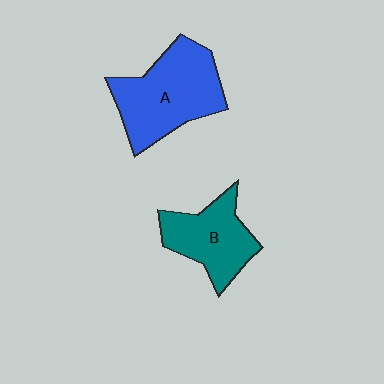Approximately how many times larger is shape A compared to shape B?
Approximately 1.4 times.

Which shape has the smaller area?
Shape B (teal).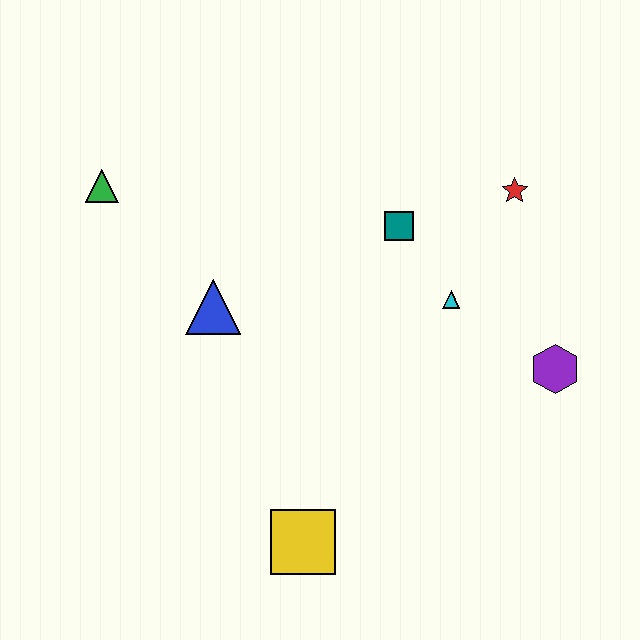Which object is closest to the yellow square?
The blue triangle is closest to the yellow square.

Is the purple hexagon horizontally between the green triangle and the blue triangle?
No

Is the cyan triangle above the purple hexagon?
Yes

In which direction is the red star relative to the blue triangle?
The red star is to the right of the blue triangle.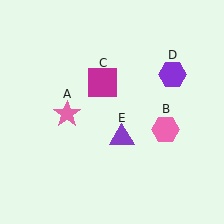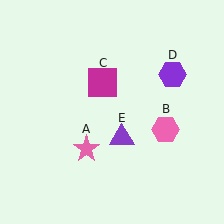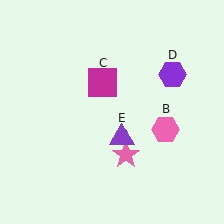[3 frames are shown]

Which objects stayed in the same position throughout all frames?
Pink hexagon (object B) and magenta square (object C) and purple hexagon (object D) and purple triangle (object E) remained stationary.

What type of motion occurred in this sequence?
The pink star (object A) rotated counterclockwise around the center of the scene.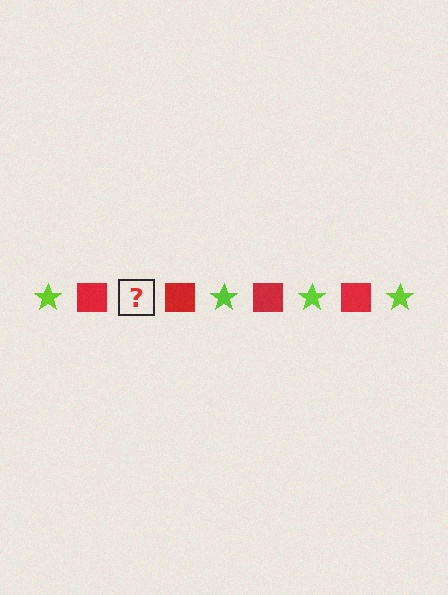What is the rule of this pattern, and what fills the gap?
The rule is that the pattern alternates between lime star and red square. The gap should be filled with a lime star.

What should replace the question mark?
The question mark should be replaced with a lime star.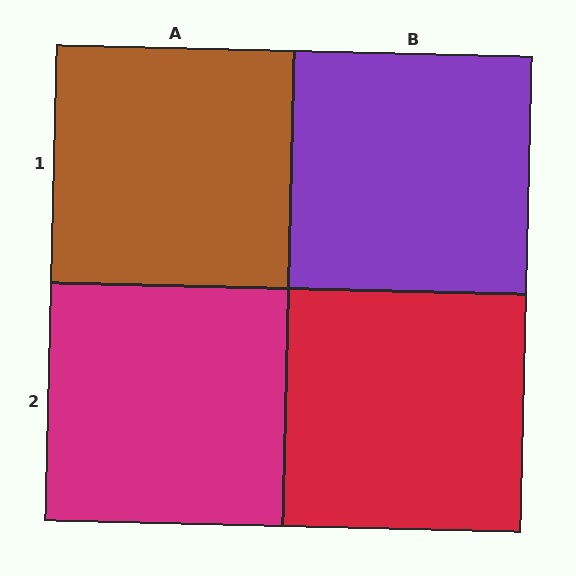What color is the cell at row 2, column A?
Magenta.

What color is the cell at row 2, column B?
Red.